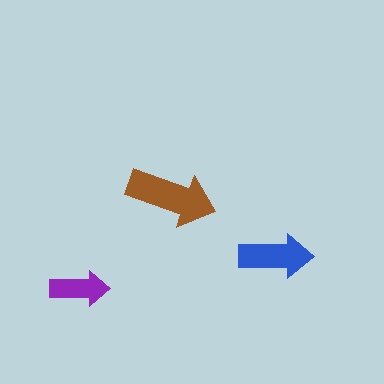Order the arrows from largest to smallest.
the brown one, the blue one, the purple one.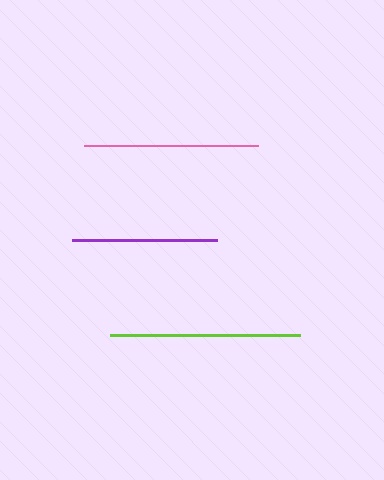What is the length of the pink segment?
The pink segment is approximately 174 pixels long.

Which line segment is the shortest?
The purple line is the shortest at approximately 145 pixels.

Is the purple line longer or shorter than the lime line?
The lime line is longer than the purple line.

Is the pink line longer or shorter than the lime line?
The lime line is longer than the pink line.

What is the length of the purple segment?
The purple segment is approximately 145 pixels long.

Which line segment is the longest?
The lime line is the longest at approximately 190 pixels.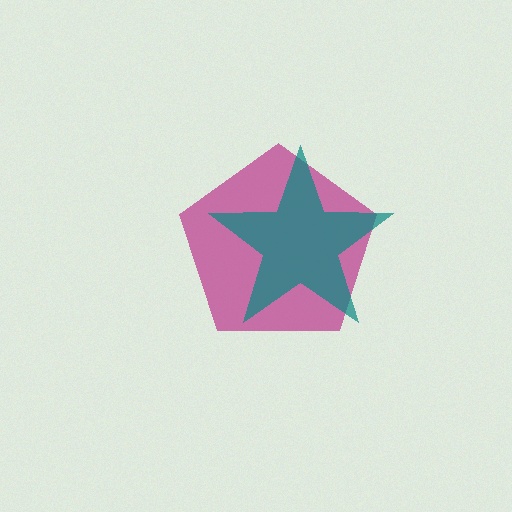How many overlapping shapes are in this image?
There are 2 overlapping shapes in the image.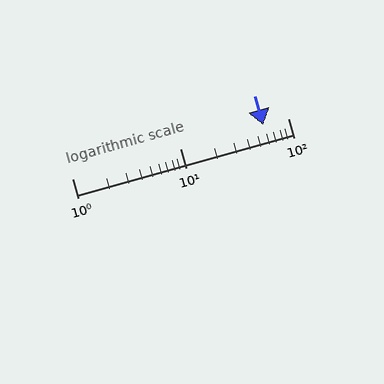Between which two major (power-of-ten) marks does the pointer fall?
The pointer is between 10 and 100.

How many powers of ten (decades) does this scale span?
The scale spans 2 decades, from 1 to 100.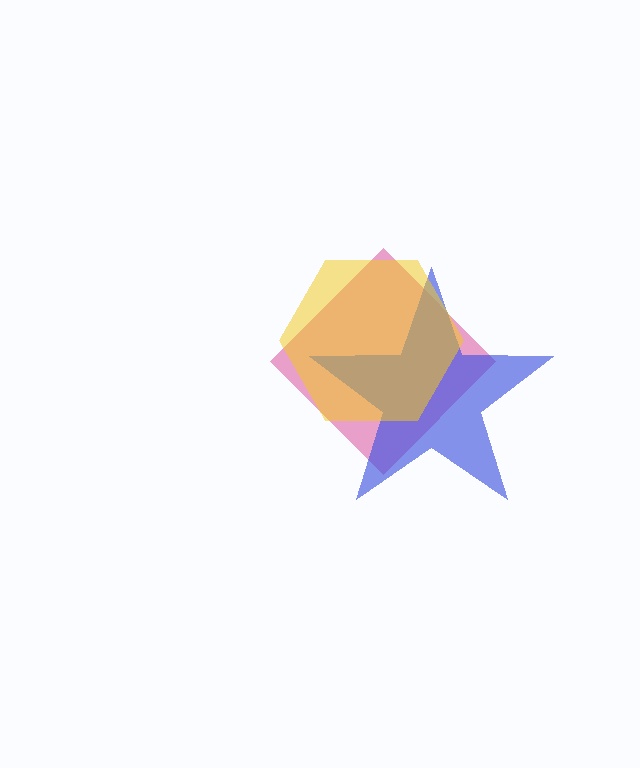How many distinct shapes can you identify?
There are 3 distinct shapes: a magenta diamond, a blue star, a yellow hexagon.